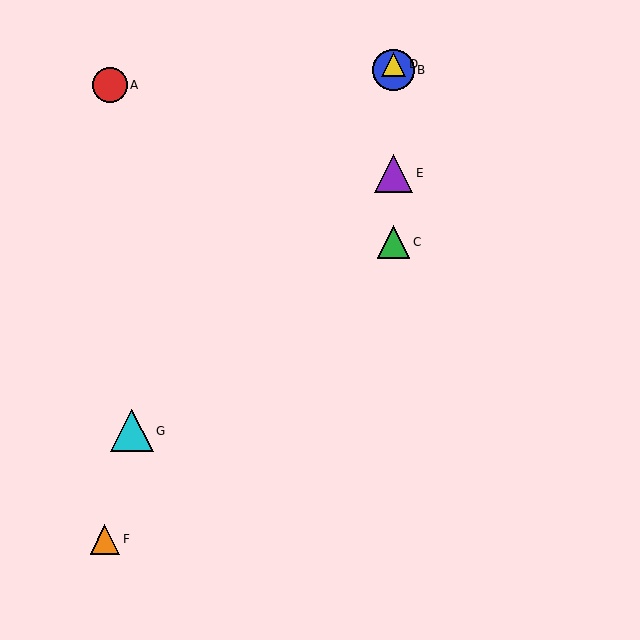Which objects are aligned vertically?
Objects B, C, D, E are aligned vertically.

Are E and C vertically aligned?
Yes, both are at x≈393.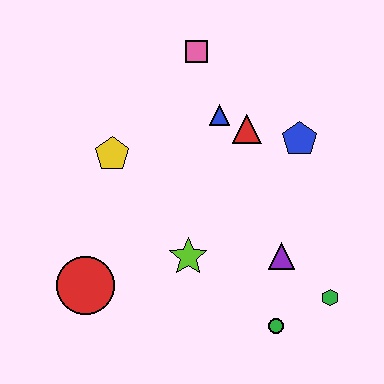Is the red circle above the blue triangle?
No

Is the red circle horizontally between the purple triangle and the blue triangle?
No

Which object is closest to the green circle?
The green hexagon is closest to the green circle.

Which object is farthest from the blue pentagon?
The red circle is farthest from the blue pentagon.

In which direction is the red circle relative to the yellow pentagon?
The red circle is below the yellow pentagon.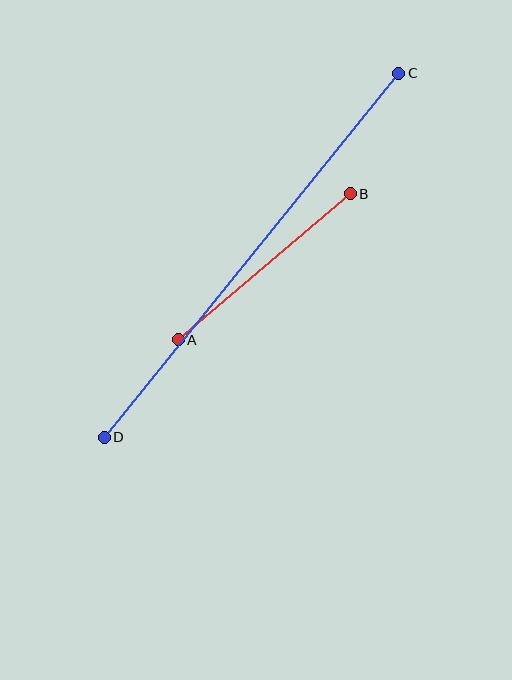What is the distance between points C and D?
The distance is approximately 468 pixels.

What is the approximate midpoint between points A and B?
The midpoint is at approximately (264, 267) pixels.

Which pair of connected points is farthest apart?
Points C and D are farthest apart.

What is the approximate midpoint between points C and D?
The midpoint is at approximately (251, 255) pixels.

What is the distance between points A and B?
The distance is approximately 225 pixels.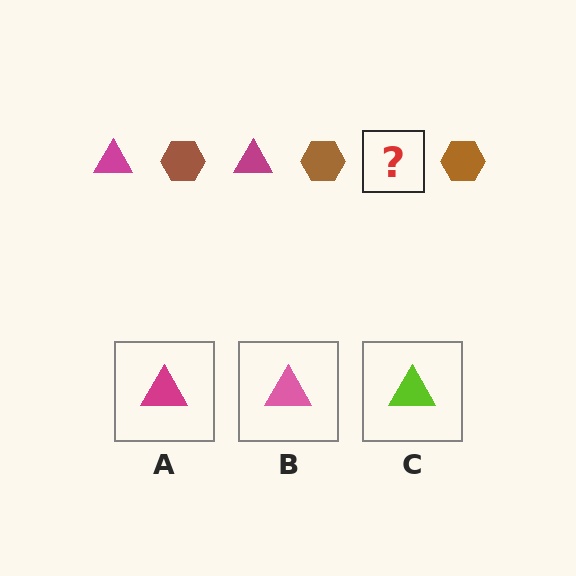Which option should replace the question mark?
Option A.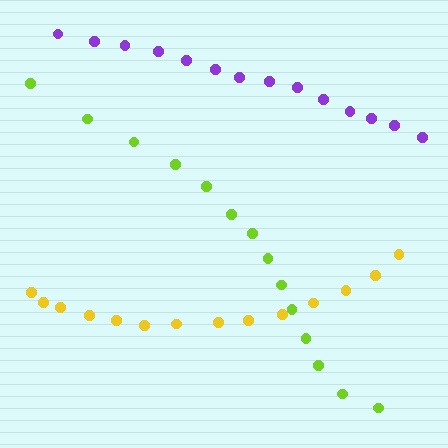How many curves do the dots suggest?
There are 3 distinct paths.